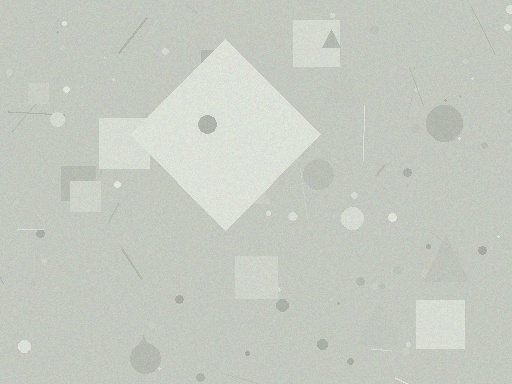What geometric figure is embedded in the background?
A diamond is embedded in the background.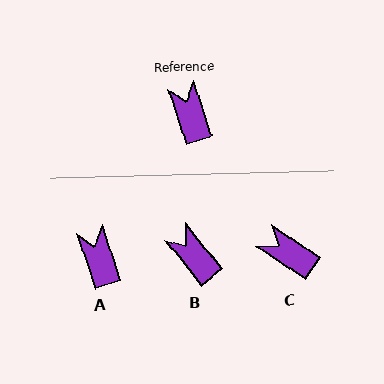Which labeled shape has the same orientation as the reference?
A.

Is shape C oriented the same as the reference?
No, it is off by about 37 degrees.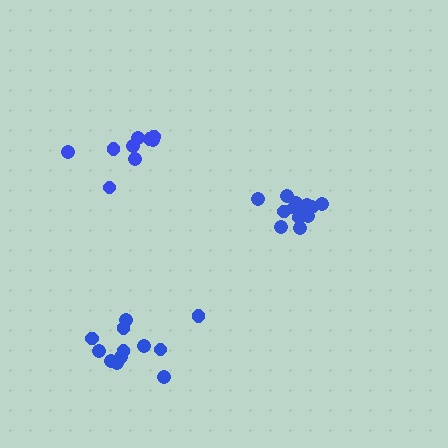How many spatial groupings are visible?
There are 3 spatial groupings.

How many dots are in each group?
Group 1: 9 dots, Group 2: 13 dots, Group 3: 12 dots (34 total).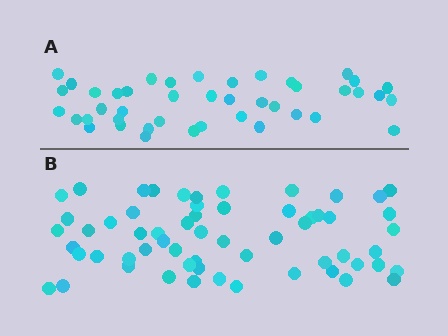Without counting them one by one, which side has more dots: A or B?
Region B (the bottom region) has more dots.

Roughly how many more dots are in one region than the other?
Region B has approximately 15 more dots than region A.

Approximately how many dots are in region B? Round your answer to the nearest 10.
About 60 dots.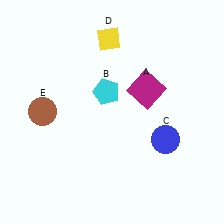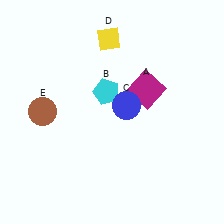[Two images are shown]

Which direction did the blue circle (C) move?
The blue circle (C) moved left.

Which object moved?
The blue circle (C) moved left.